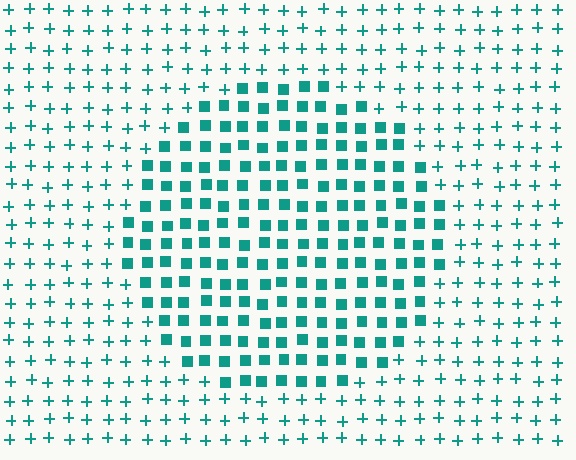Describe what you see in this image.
The image is filled with small teal elements arranged in a uniform grid. A circle-shaped region contains squares, while the surrounding area contains plus signs. The boundary is defined purely by the change in element shape.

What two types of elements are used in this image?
The image uses squares inside the circle region and plus signs outside it.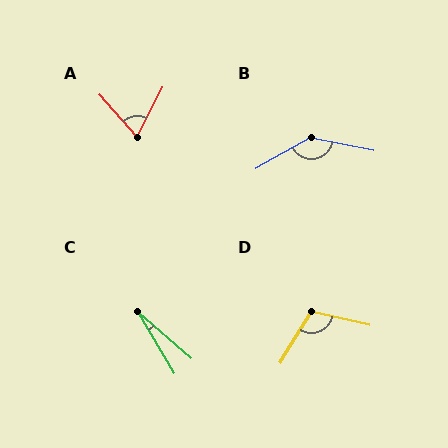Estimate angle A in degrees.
Approximately 67 degrees.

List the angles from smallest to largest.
C (18°), A (67°), D (108°), B (138°).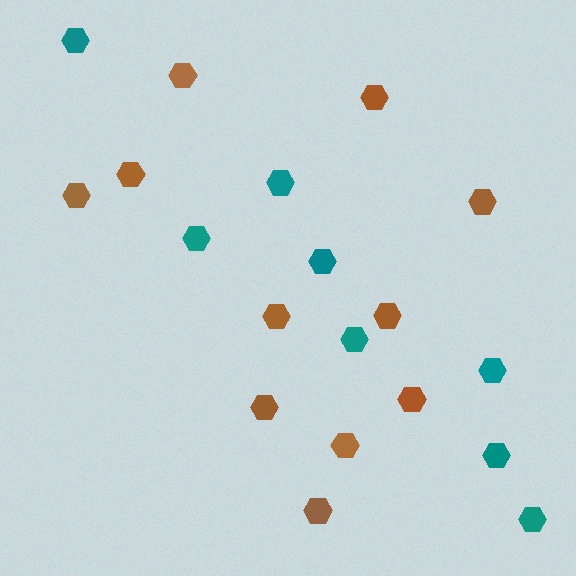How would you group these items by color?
There are 2 groups: one group of brown hexagons (11) and one group of teal hexagons (8).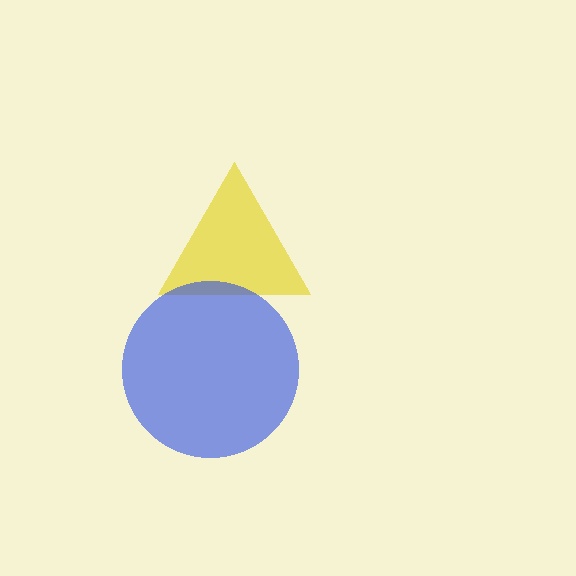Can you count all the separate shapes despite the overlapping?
Yes, there are 2 separate shapes.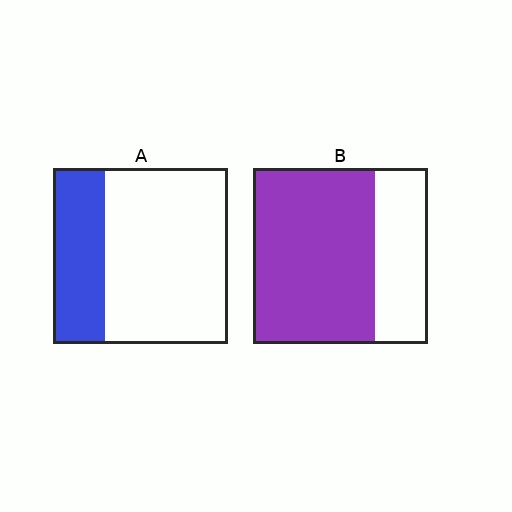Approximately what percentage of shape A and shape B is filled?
A is approximately 30% and B is approximately 70%.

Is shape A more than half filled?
No.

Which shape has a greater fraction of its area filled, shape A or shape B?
Shape B.